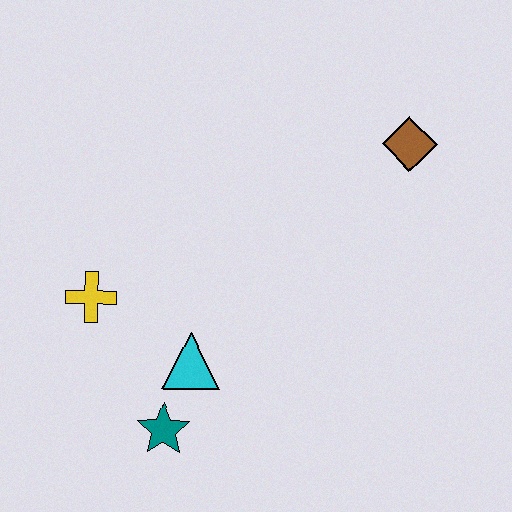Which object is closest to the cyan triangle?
The teal star is closest to the cyan triangle.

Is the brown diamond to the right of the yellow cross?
Yes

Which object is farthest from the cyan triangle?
The brown diamond is farthest from the cyan triangle.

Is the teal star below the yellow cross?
Yes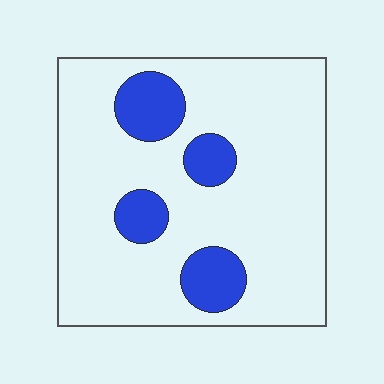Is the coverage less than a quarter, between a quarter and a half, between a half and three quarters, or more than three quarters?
Less than a quarter.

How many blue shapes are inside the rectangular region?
4.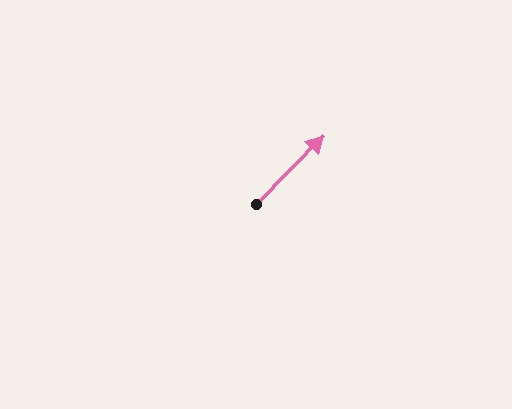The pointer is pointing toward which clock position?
Roughly 1 o'clock.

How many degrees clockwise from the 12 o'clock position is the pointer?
Approximately 44 degrees.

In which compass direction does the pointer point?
Northeast.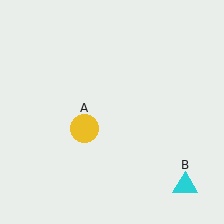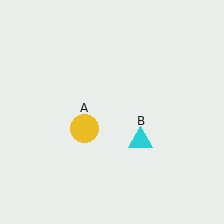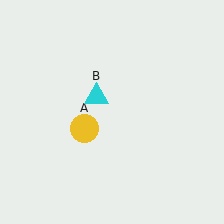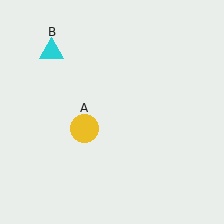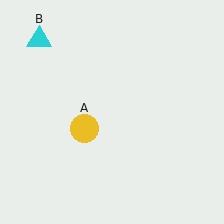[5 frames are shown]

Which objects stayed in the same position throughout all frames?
Yellow circle (object A) remained stationary.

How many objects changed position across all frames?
1 object changed position: cyan triangle (object B).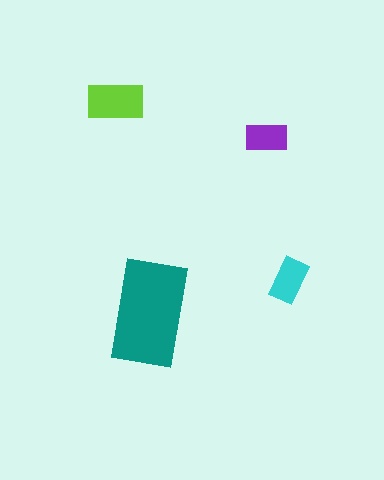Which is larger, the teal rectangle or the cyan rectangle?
The teal one.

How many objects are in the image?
There are 4 objects in the image.